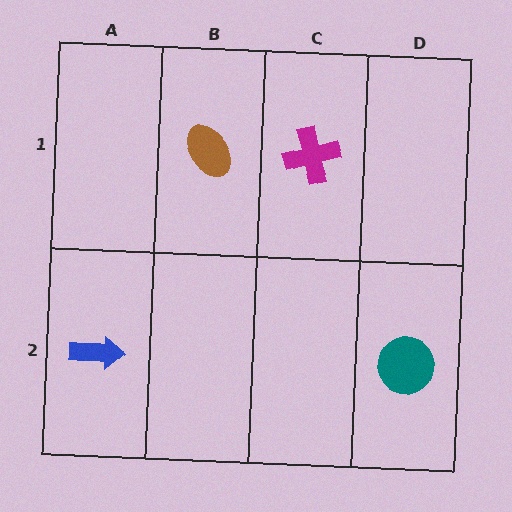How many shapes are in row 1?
2 shapes.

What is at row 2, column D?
A teal circle.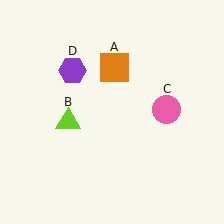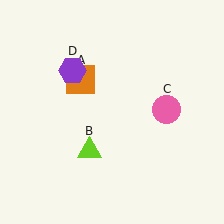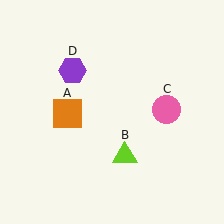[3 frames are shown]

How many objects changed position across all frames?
2 objects changed position: orange square (object A), lime triangle (object B).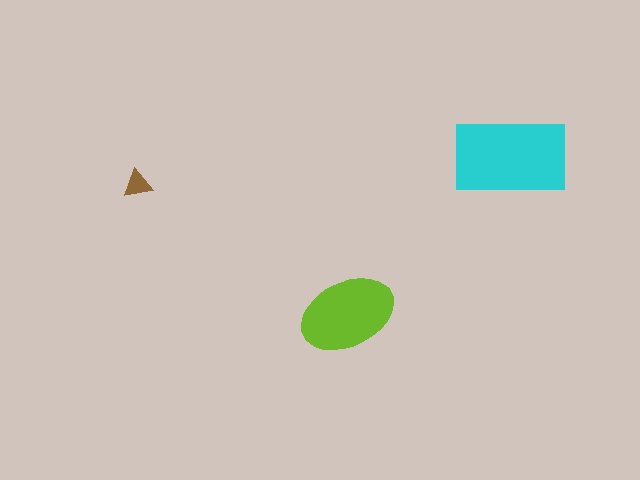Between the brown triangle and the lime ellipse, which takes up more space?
The lime ellipse.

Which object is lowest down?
The lime ellipse is bottommost.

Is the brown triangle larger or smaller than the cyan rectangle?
Smaller.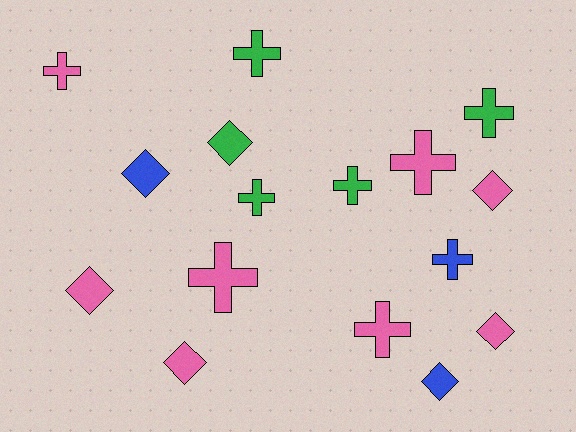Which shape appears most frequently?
Cross, with 9 objects.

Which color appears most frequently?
Pink, with 8 objects.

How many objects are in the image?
There are 16 objects.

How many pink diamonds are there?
There are 4 pink diamonds.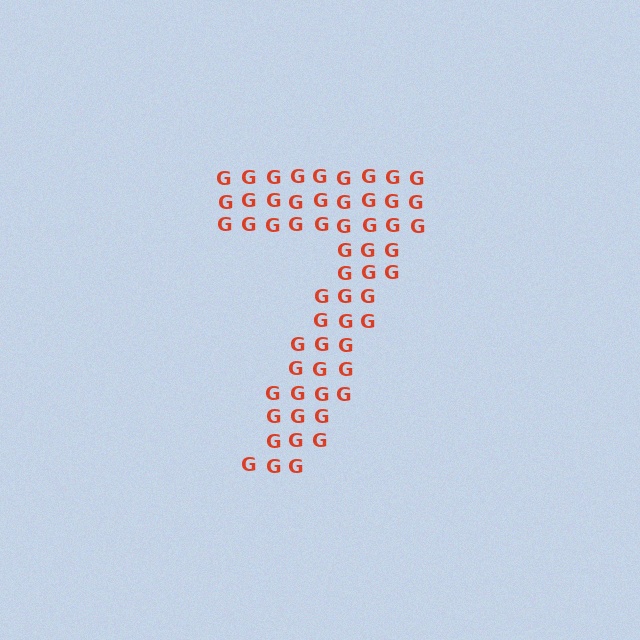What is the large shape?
The large shape is the digit 7.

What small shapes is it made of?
It is made of small letter G's.